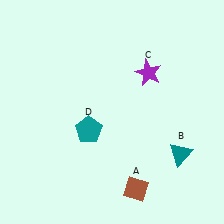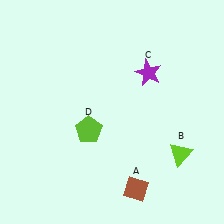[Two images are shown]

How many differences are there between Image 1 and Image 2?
There are 2 differences between the two images.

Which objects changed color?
B changed from teal to lime. D changed from teal to lime.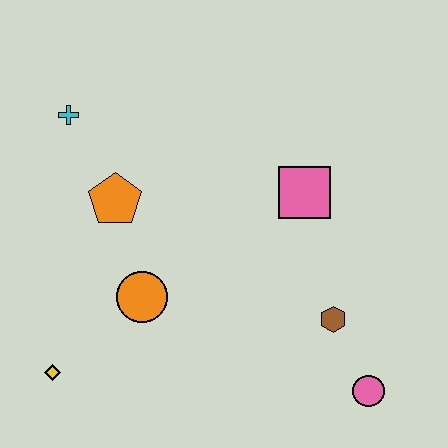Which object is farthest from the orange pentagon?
The pink circle is farthest from the orange pentagon.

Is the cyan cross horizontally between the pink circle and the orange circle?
No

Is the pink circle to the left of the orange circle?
No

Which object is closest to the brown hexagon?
The pink circle is closest to the brown hexagon.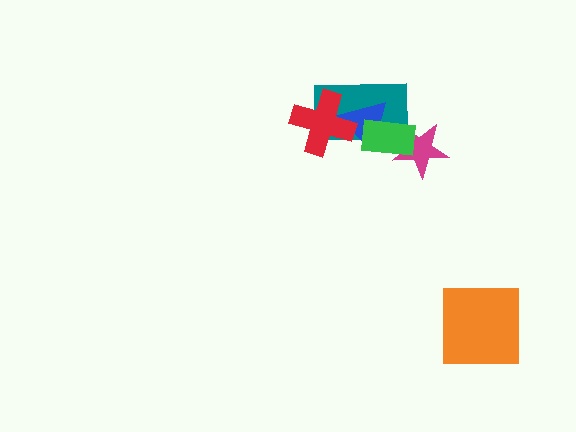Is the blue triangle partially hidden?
Yes, it is partially covered by another shape.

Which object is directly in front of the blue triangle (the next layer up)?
The green rectangle is directly in front of the blue triangle.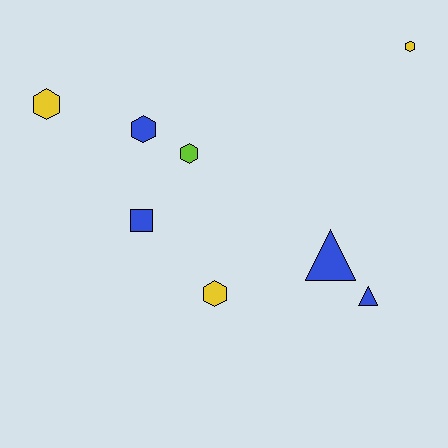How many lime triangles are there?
There are no lime triangles.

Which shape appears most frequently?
Hexagon, with 5 objects.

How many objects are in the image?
There are 8 objects.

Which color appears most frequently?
Blue, with 4 objects.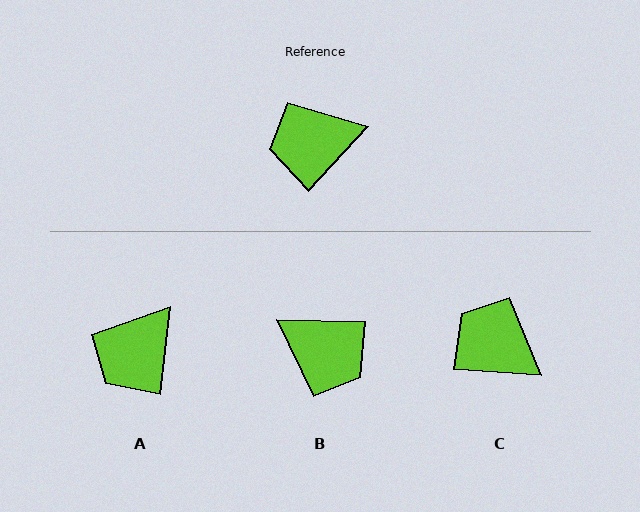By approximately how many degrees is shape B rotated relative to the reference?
Approximately 132 degrees counter-clockwise.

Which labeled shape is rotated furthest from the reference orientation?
B, about 132 degrees away.